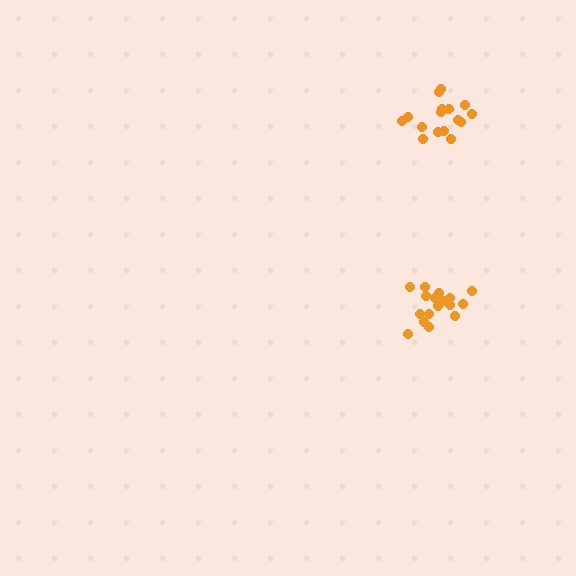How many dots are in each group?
Group 1: 16 dots, Group 2: 17 dots (33 total).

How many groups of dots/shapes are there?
There are 2 groups.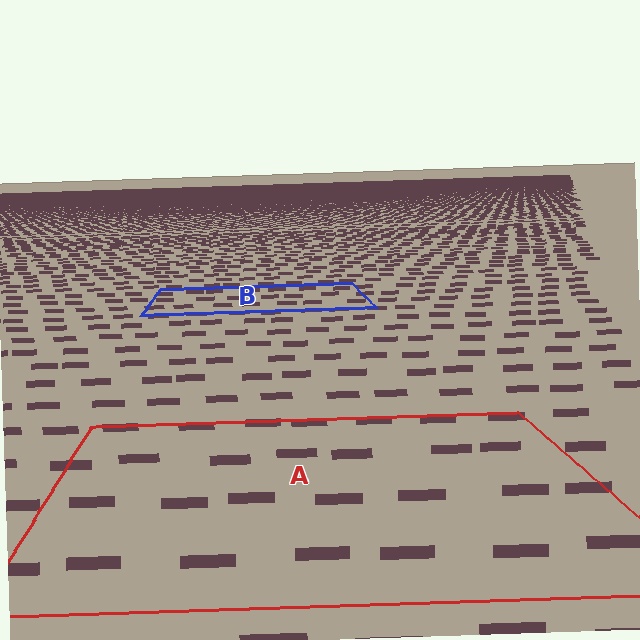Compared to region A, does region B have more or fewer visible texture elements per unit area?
Region B has more texture elements per unit area — they are packed more densely because it is farther away.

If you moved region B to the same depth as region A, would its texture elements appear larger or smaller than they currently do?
They would appear larger. At a closer depth, the same texture elements are projected at a bigger on-screen size.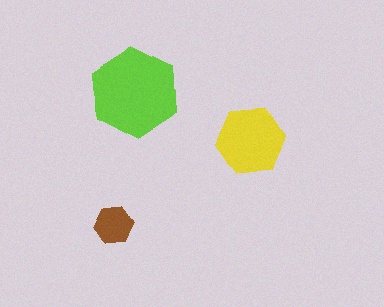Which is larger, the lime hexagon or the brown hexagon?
The lime one.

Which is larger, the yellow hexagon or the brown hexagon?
The yellow one.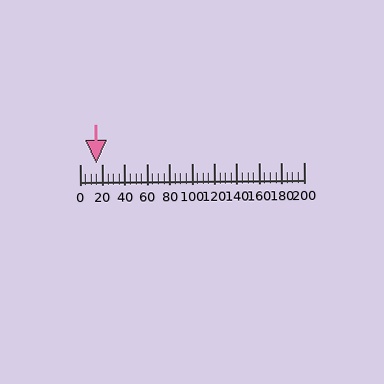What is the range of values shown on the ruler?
The ruler shows values from 0 to 200.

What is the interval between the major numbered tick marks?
The major tick marks are spaced 20 units apart.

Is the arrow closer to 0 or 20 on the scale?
The arrow is closer to 20.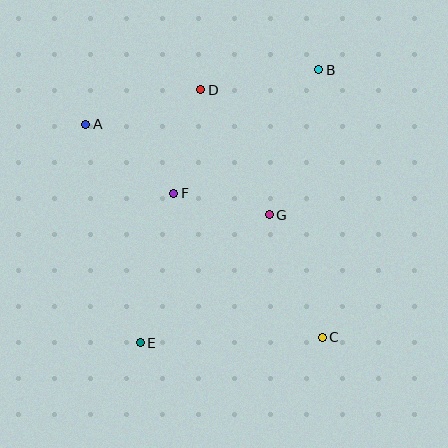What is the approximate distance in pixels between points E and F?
The distance between E and F is approximately 153 pixels.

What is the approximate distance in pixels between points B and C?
The distance between B and C is approximately 267 pixels.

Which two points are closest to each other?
Points F and G are closest to each other.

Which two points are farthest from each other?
Points B and E are farthest from each other.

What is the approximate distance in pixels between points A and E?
The distance between A and E is approximately 225 pixels.